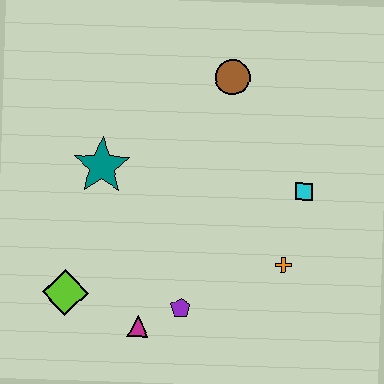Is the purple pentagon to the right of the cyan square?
No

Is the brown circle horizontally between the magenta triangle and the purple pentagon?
No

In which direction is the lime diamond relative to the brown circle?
The lime diamond is below the brown circle.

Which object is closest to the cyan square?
The orange cross is closest to the cyan square.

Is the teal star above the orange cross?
Yes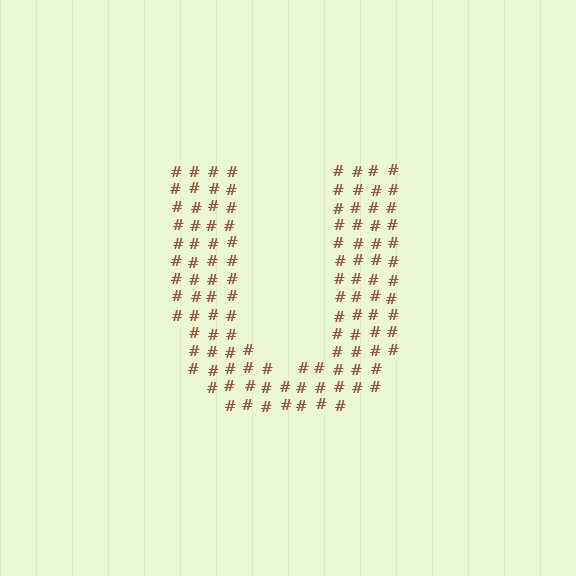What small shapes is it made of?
It is made of small hash symbols.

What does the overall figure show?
The overall figure shows the letter U.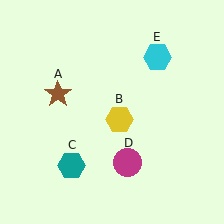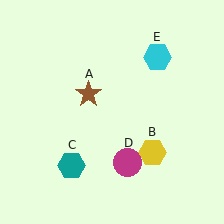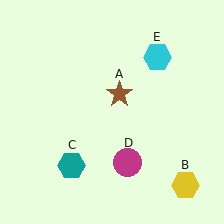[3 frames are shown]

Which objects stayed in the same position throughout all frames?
Teal hexagon (object C) and magenta circle (object D) and cyan hexagon (object E) remained stationary.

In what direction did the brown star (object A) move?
The brown star (object A) moved right.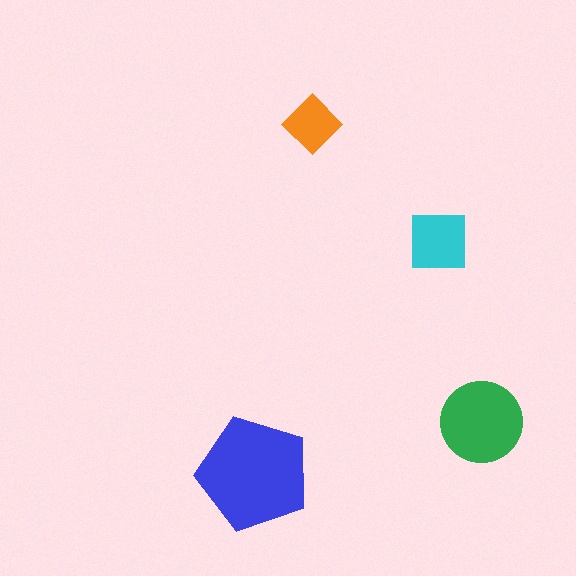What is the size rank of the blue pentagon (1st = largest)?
1st.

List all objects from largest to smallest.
The blue pentagon, the green circle, the cyan square, the orange diamond.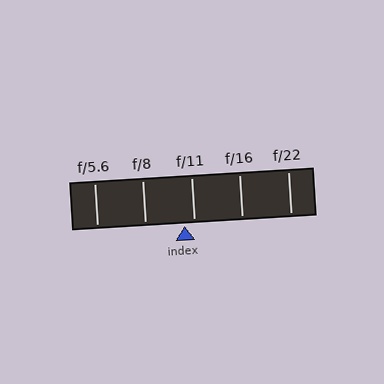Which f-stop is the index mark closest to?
The index mark is closest to f/11.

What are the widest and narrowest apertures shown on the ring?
The widest aperture shown is f/5.6 and the narrowest is f/22.